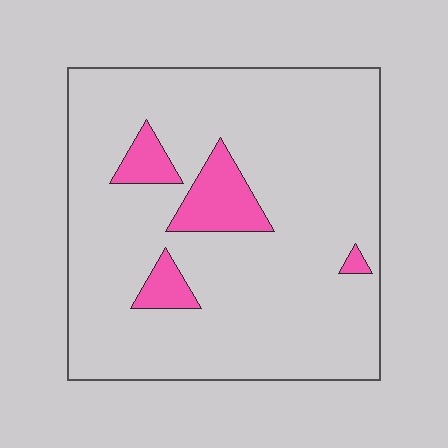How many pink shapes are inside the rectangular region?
4.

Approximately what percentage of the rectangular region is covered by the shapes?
Approximately 10%.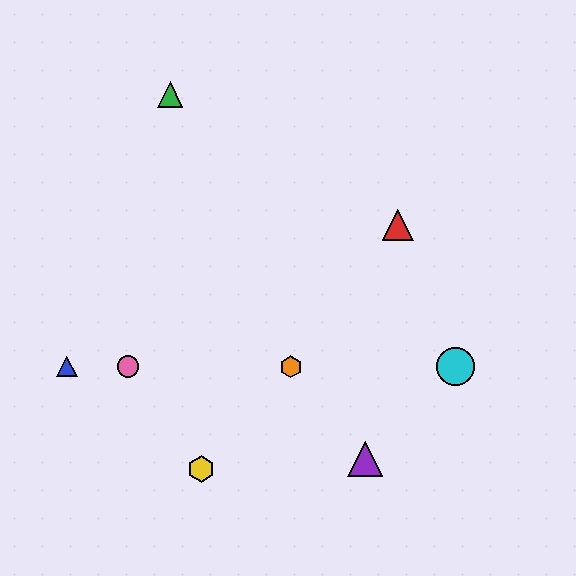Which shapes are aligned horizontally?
The blue triangle, the orange hexagon, the cyan circle, the pink circle are aligned horizontally.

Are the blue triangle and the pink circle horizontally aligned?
Yes, both are at y≈367.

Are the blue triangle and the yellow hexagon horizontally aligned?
No, the blue triangle is at y≈367 and the yellow hexagon is at y≈469.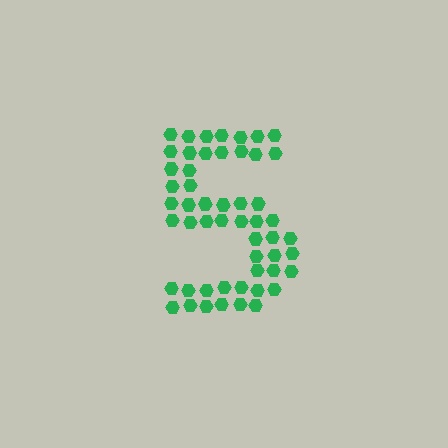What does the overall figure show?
The overall figure shows the digit 5.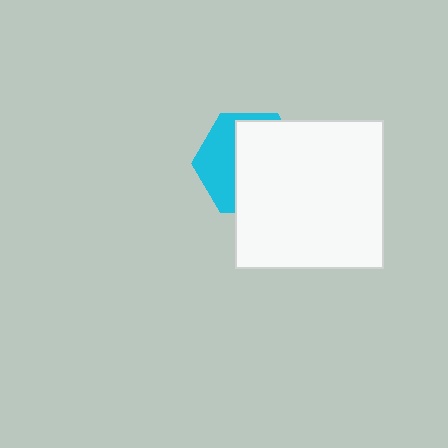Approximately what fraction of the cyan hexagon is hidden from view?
Roughly 62% of the cyan hexagon is hidden behind the white square.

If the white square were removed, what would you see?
You would see the complete cyan hexagon.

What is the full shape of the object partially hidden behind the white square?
The partially hidden object is a cyan hexagon.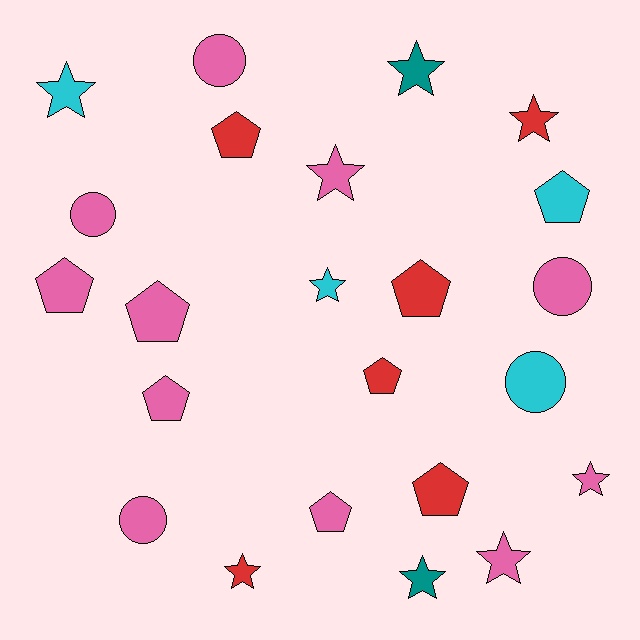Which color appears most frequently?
Pink, with 11 objects.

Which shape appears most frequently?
Star, with 9 objects.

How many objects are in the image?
There are 23 objects.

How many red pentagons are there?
There are 4 red pentagons.